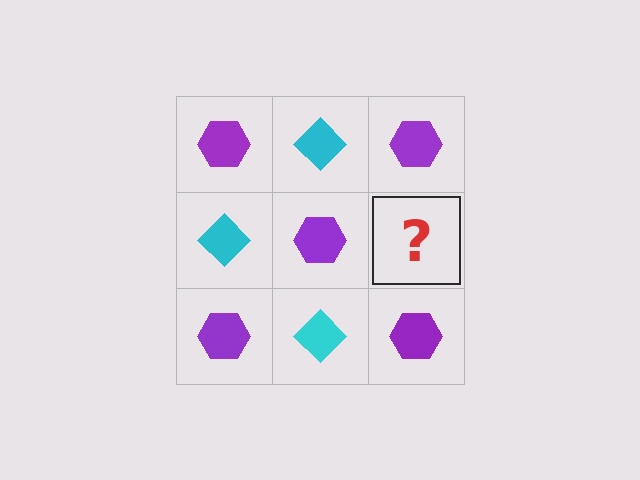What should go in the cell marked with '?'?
The missing cell should contain a cyan diamond.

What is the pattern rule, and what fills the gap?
The rule is that it alternates purple hexagon and cyan diamond in a checkerboard pattern. The gap should be filled with a cyan diamond.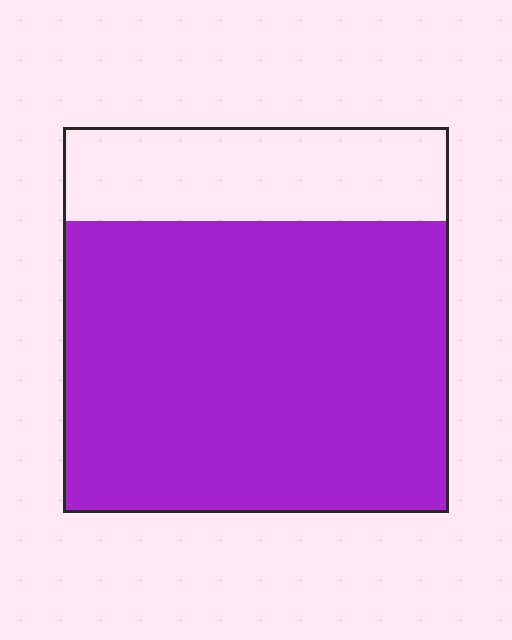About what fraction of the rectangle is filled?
About three quarters (3/4).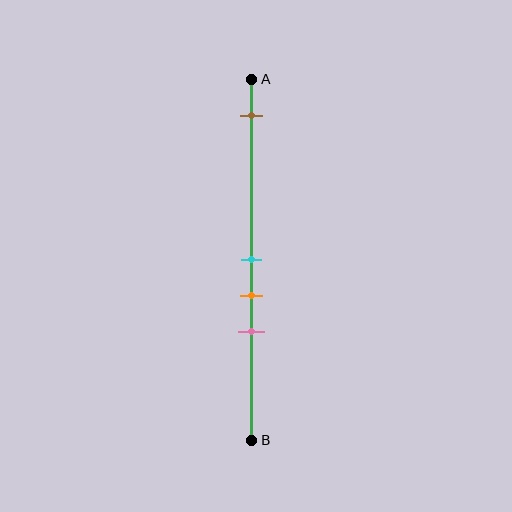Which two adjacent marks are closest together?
The cyan and orange marks are the closest adjacent pair.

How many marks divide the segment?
There are 4 marks dividing the segment.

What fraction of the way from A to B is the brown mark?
The brown mark is approximately 10% (0.1) of the way from A to B.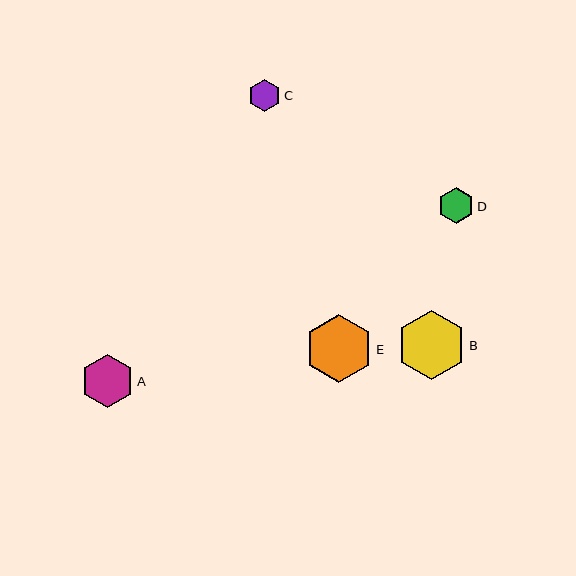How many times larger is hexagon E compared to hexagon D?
Hexagon E is approximately 1.9 times the size of hexagon D.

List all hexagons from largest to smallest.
From largest to smallest: B, E, A, D, C.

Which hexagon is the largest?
Hexagon B is the largest with a size of approximately 69 pixels.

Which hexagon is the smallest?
Hexagon C is the smallest with a size of approximately 32 pixels.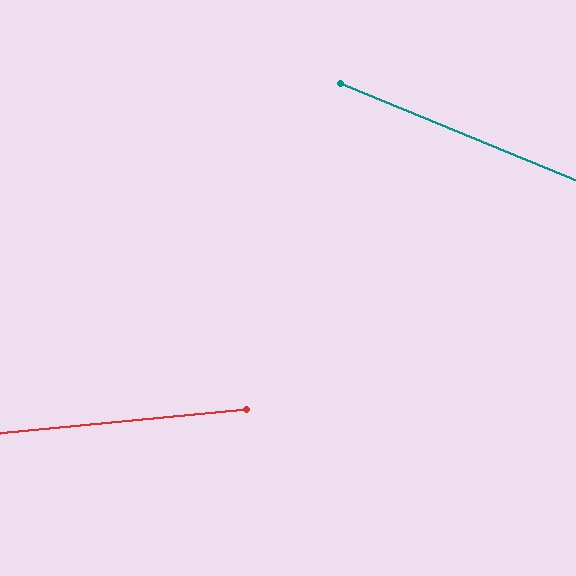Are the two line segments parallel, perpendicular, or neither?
Neither parallel nor perpendicular — they differ by about 28°.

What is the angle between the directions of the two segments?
Approximately 28 degrees.